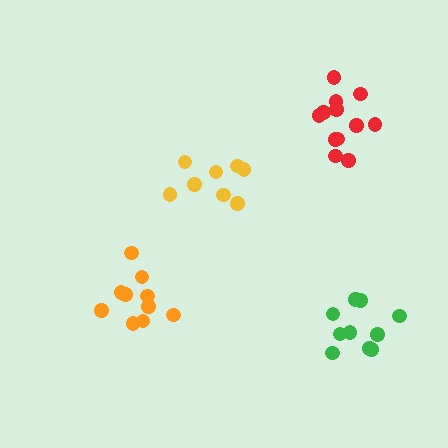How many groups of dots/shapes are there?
There are 4 groups.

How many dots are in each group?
Group 1: 8 dots, Group 2: 10 dots, Group 3: 12 dots, Group 4: 10 dots (40 total).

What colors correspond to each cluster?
The clusters are colored: yellow, orange, red, green.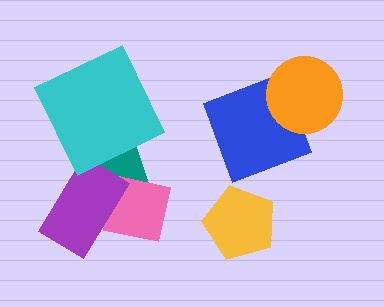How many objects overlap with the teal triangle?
3 objects overlap with the teal triangle.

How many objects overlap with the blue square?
1 object overlaps with the blue square.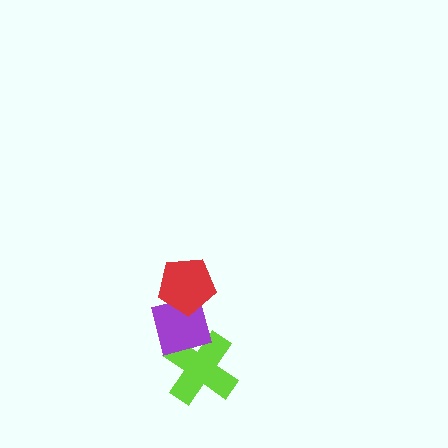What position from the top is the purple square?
The purple square is 2nd from the top.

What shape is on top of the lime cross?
The purple square is on top of the lime cross.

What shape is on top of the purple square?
The red pentagon is on top of the purple square.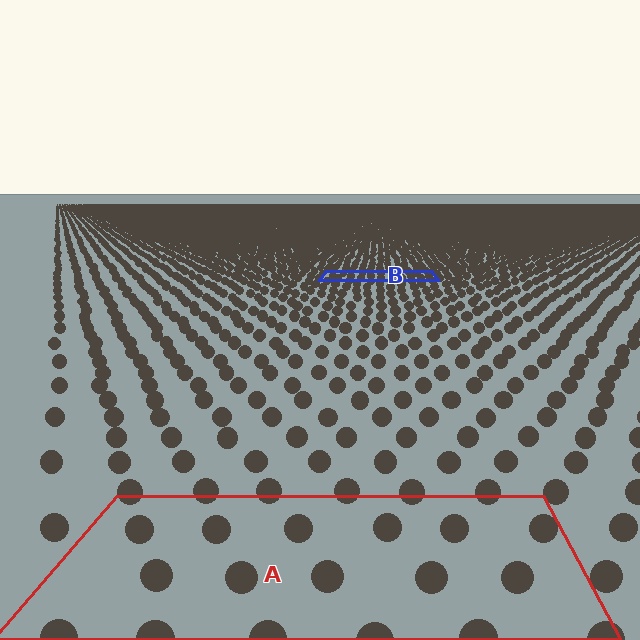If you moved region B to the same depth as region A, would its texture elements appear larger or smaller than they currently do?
They would appear larger. At a closer depth, the same texture elements are projected at a bigger on-screen size.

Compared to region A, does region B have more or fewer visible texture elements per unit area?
Region B has more texture elements per unit area — they are packed more densely because it is farther away.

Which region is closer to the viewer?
Region A is closer. The texture elements there are larger and more spread out.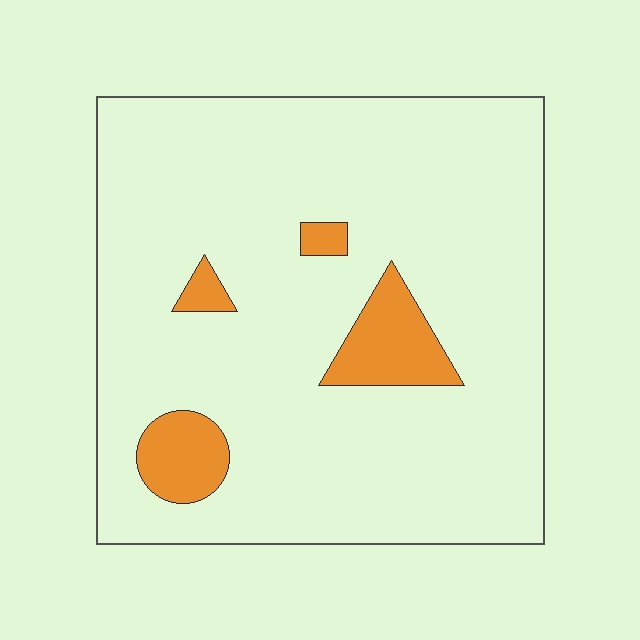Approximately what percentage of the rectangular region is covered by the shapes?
Approximately 10%.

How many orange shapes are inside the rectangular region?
4.